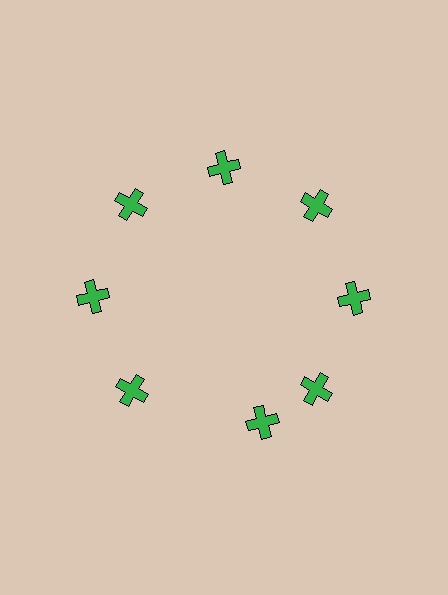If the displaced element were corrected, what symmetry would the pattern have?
It would have 8-fold rotational symmetry — the pattern would map onto itself every 45 degrees.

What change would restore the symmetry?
The symmetry would be restored by rotating it back into even spacing with its neighbors so that all 8 crosses sit at equal angles and equal distance from the center.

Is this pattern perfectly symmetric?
No. The 8 green crosses are arranged in a ring, but one element near the 6 o'clock position is rotated out of alignment along the ring, breaking the 8-fold rotational symmetry.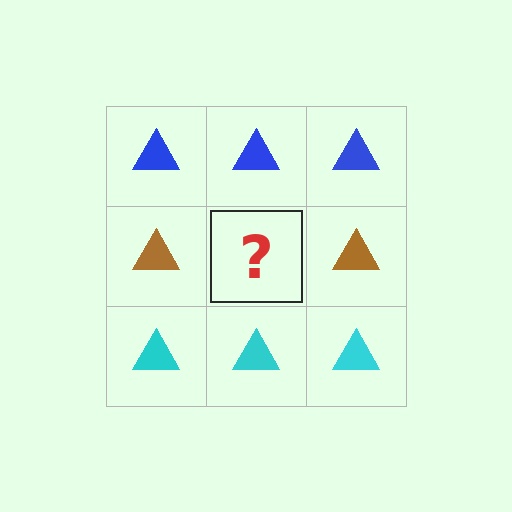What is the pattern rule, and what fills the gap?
The rule is that each row has a consistent color. The gap should be filled with a brown triangle.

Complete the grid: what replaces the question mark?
The question mark should be replaced with a brown triangle.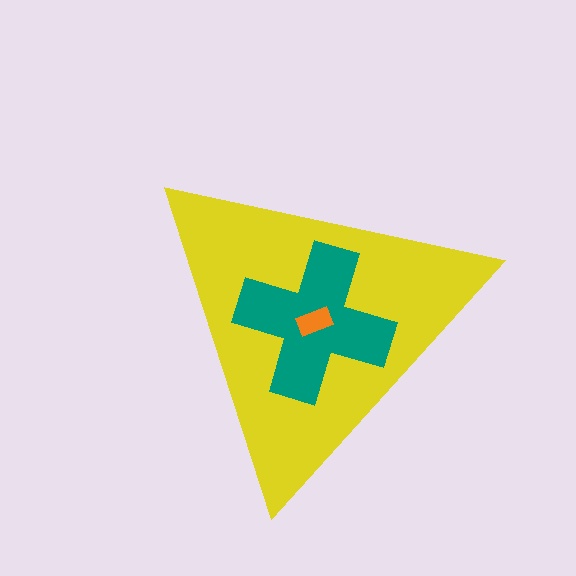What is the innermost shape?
The orange rectangle.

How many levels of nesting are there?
3.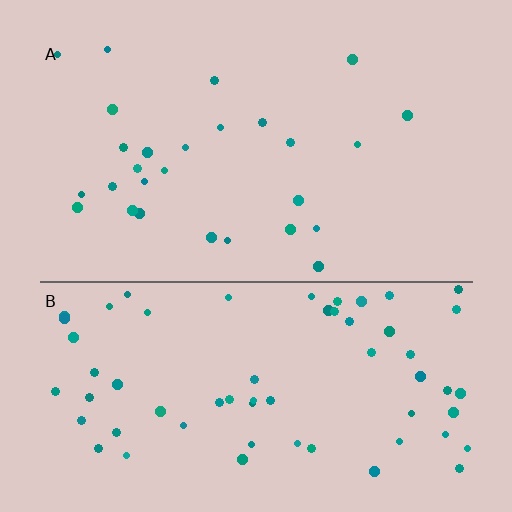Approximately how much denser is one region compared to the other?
Approximately 2.3× — region B over region A.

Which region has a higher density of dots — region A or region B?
B (the bottom).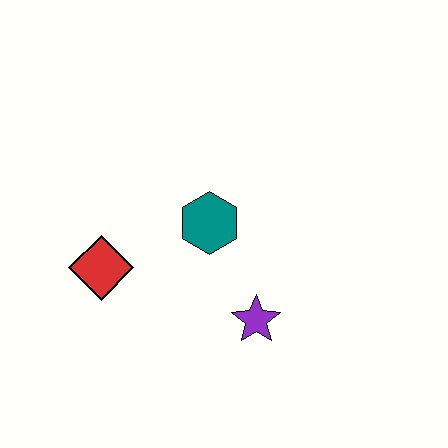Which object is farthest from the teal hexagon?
The red diamond is farthest from the teal hexagon.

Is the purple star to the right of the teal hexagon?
Yes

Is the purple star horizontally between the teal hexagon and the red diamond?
No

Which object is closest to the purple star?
The teal hexagon is closest to the purple star.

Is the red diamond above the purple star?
Yes